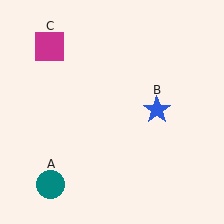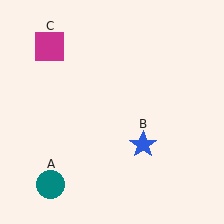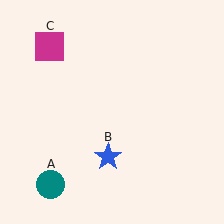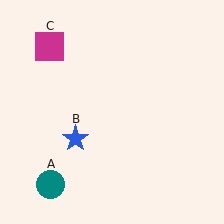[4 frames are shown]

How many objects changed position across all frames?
1 object changed position: blue star (object B).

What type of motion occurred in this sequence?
The blue star (object B) rotated clockwise around the center of the scene.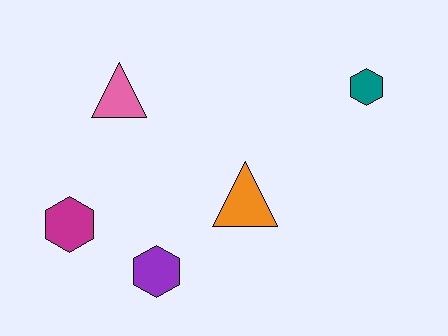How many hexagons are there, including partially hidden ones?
There are 3 hexagons.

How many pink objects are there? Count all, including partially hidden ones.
There is 1 pink object.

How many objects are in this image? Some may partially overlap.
There are 5 objects.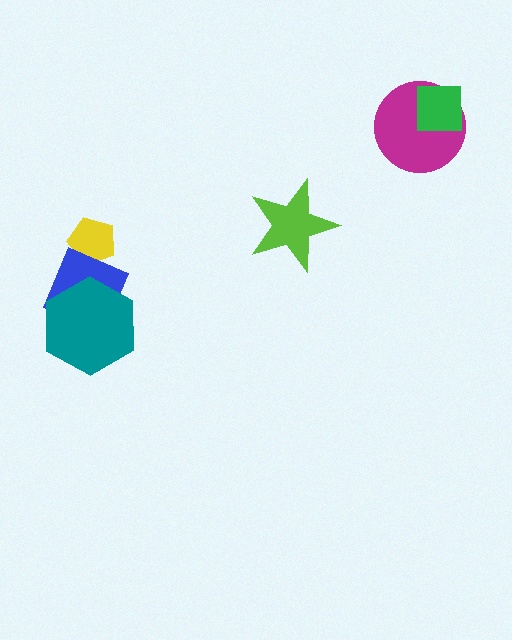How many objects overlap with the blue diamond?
2 objects overlap with the blue diamond.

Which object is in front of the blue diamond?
The teal hexagon is in front of the blue diamond.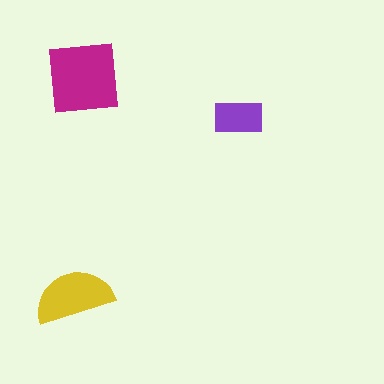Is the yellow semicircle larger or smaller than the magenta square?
Smaller.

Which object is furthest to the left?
The yellow semicircle is leftmost.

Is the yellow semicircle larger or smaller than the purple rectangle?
Larger.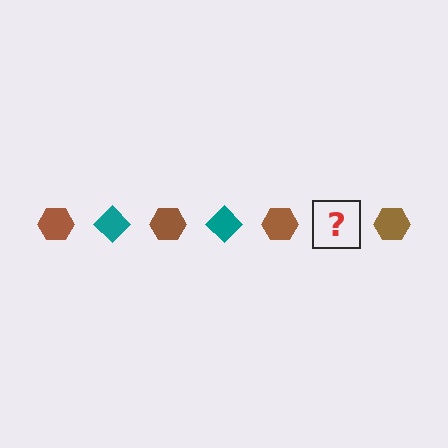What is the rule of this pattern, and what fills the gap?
The rule is that the pattern alternates between brown hexagon and teal diamond. The gap should be filled with a teal diamond.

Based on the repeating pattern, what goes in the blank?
The blank should be a teal diamond.